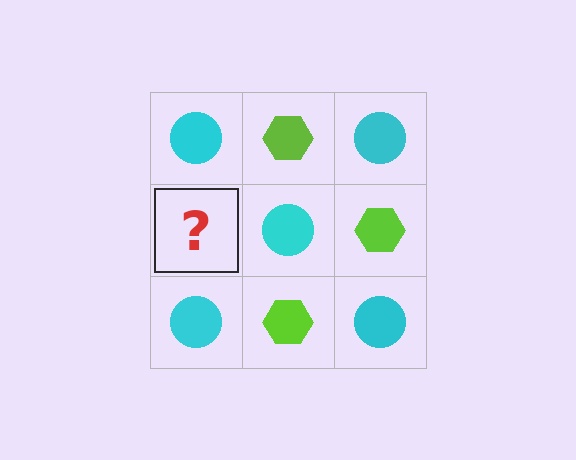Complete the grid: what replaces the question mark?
The question mark should be replaced with a lime hexagon.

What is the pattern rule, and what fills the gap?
The rule is that it alternates cyan circle and lime hexagon in a checkerboard pattern. The gap should be filled with a lime hexagon.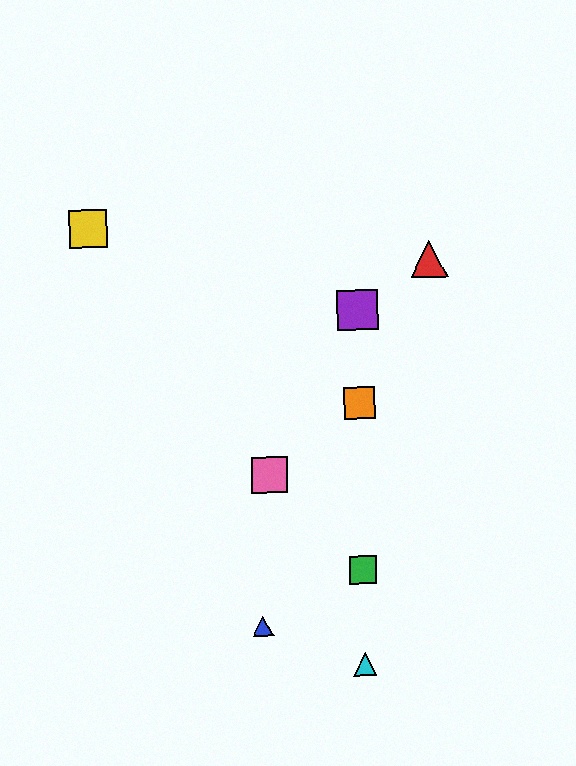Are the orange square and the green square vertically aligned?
Yes, both are at x≈359.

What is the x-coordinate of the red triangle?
The red triangle is at x≈429.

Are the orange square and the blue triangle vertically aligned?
No, the orange square is at x≈359 and the blue triangle is at x≈263.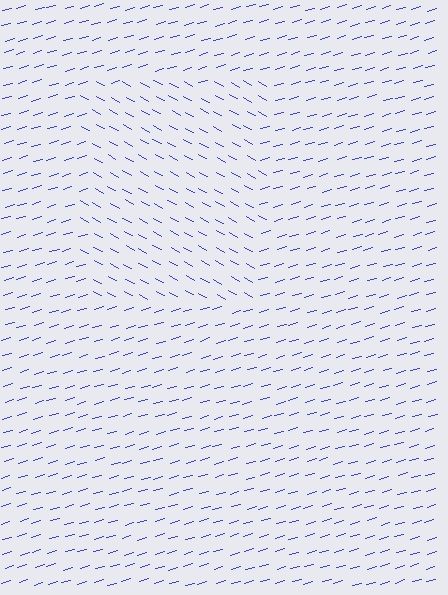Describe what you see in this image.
The image is filled with small blue line segments. A rectangle region in the image has lines oriented differently from the surrounding lines, creating a visible texture boundary.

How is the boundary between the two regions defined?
The boundary is defined purely by a change in line orientation (approximately 45 degrees difference). All lines are the same color and thickness.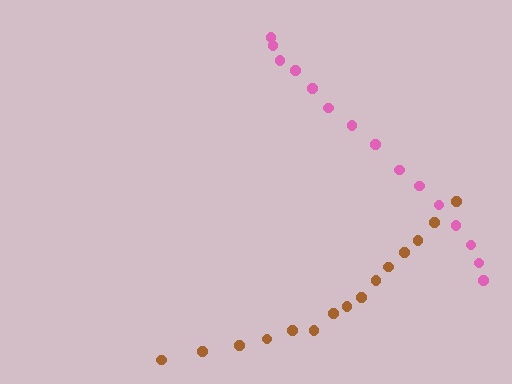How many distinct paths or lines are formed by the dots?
There are 2 distinct paths.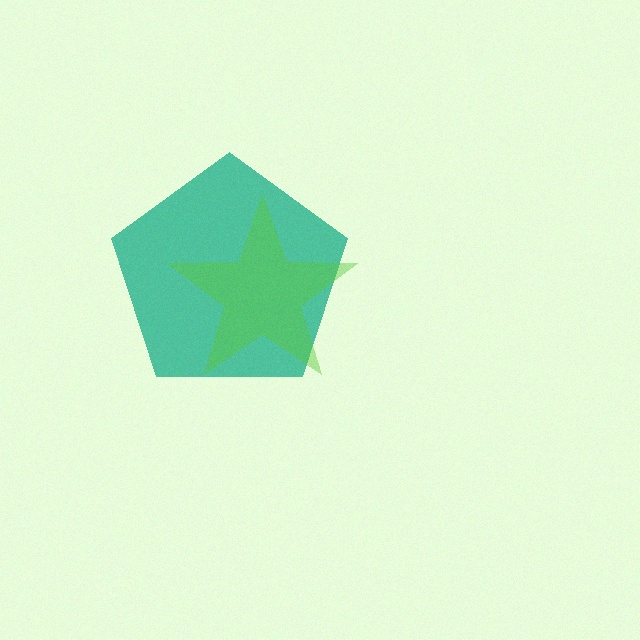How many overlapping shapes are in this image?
There are 2 overlapping shapes in the image.